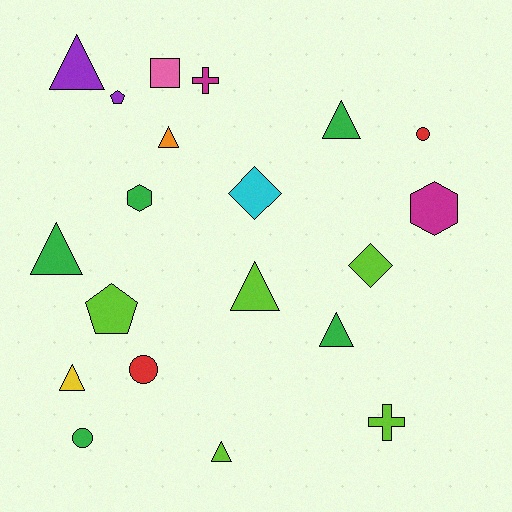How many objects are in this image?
There are 20 objects.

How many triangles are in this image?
There are 8 triangles.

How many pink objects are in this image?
There is 1 pink object.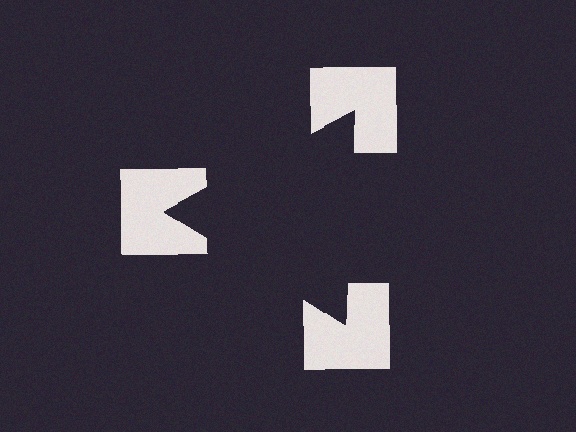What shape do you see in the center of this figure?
An illusory triangle — its edges are inferred from the aligned wedge cuts in the notched squares, not physically drawn.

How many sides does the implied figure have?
3 sides.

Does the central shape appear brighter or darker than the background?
It typically appears slightly darker than the background, even though no actual brightness change is drawn.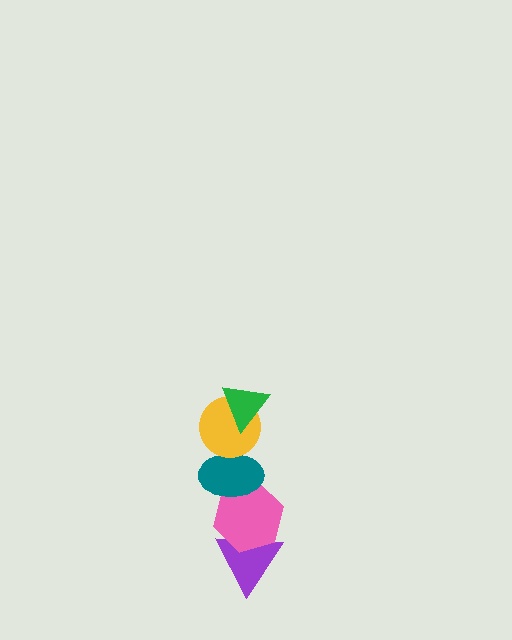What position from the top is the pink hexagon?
The pink hexagon is 4th from the top.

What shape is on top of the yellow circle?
The green triangle is on top of the yellow circle.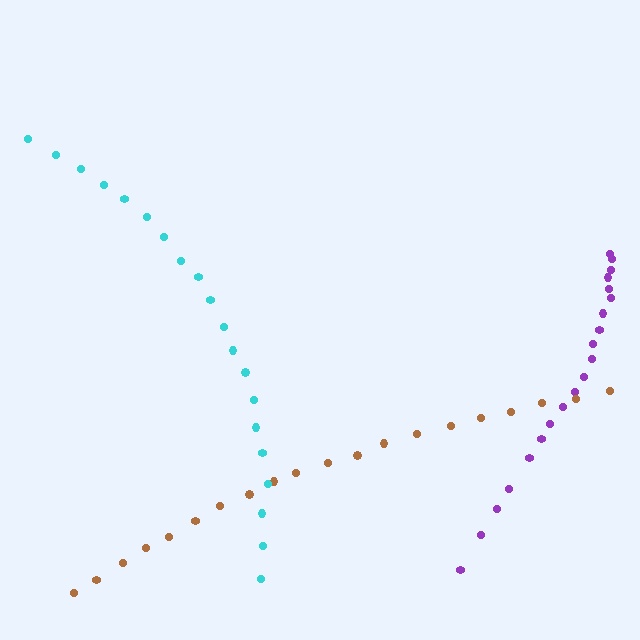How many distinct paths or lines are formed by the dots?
There are 3 distinct paths.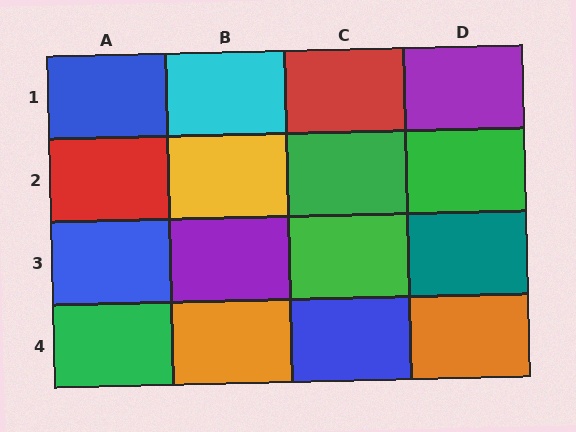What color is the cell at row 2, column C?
Green.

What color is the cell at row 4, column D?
Orange.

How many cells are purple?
2 cells are purple.